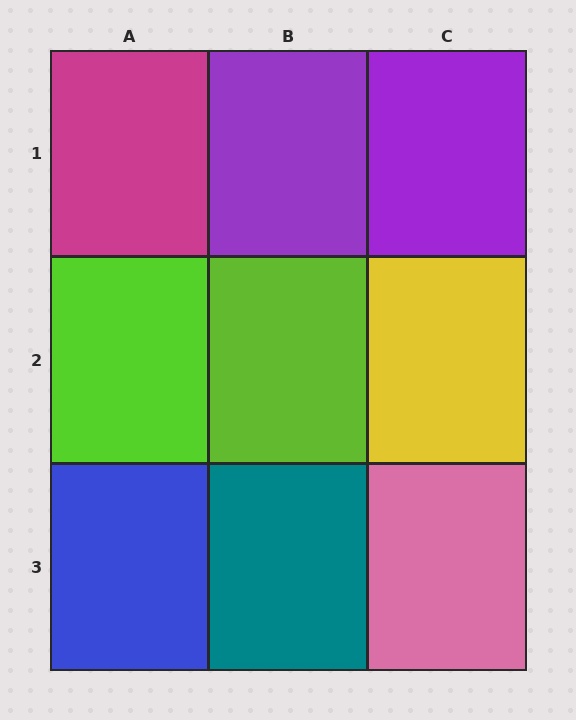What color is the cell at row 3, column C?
Pink.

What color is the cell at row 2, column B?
Lime.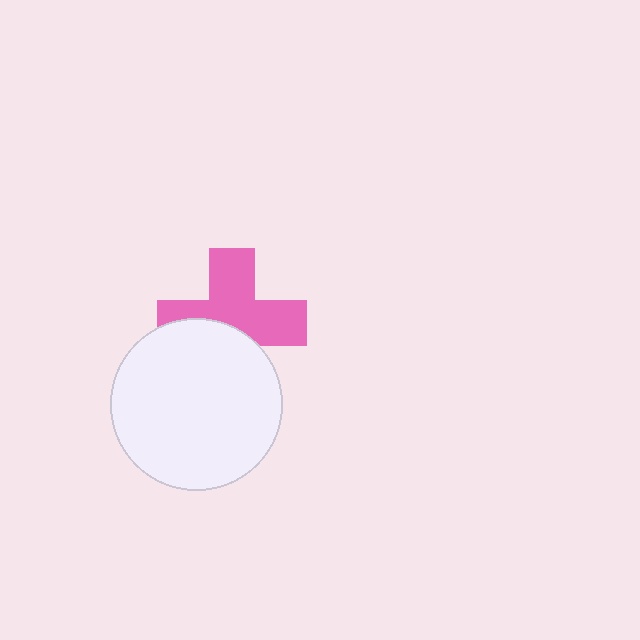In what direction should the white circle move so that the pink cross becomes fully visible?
The white circle should move down. That is the shortest direction to clear the overlap and leave the pink cross fully visible.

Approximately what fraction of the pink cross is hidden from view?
Roughly 39% of the pink cross is hidden behind the white circle.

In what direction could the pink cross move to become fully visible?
The pink cross could move up. That would shift it out from behind the white circle entirely.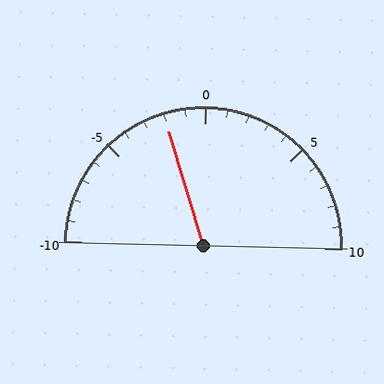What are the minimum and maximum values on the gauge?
The gauge ranges from -10 to 10.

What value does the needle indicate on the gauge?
The needle indicates approximately -2.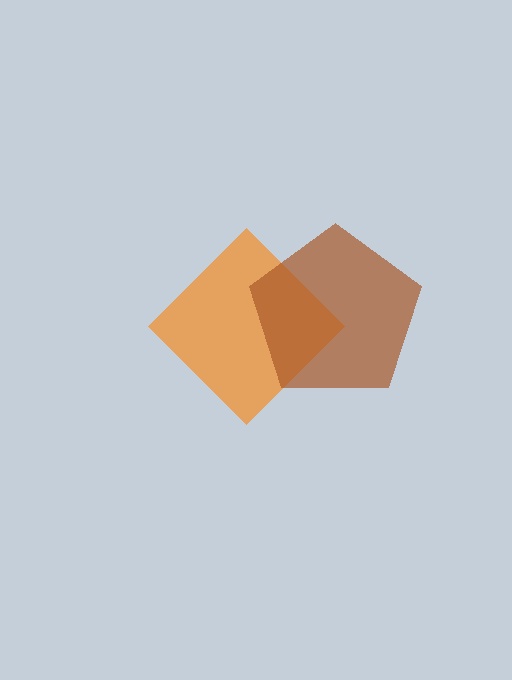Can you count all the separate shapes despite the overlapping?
Yes, there are 2 separate shapes.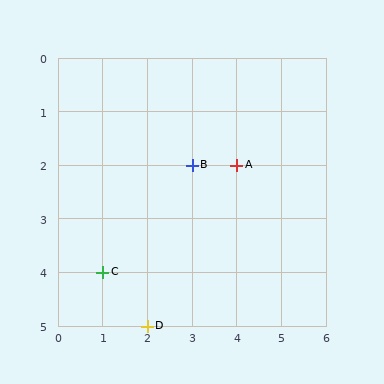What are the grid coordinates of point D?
Point D is at grid coordinates (2, 5).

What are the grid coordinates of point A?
Point A is at grid coordinates (4, 2).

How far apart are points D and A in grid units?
Points D and A are 2 columns and 3 rows apart (about 3.6 grid units diagonally).